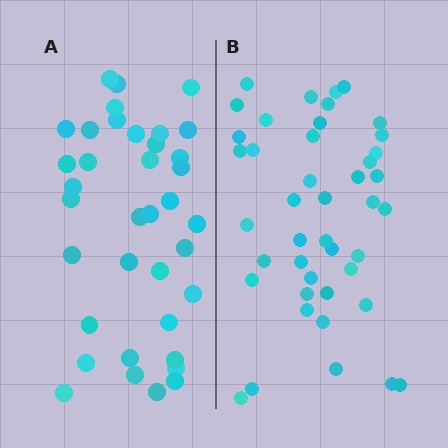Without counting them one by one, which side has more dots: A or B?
Region B (the right region) has more dots.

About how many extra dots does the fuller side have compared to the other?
Region B has about 6 more dots than region A.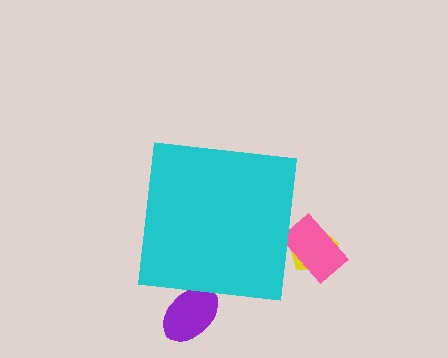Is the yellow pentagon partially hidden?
Yes, the yellow pentagon is partially hidden behind the cyan square.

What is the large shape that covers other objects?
A cyan square.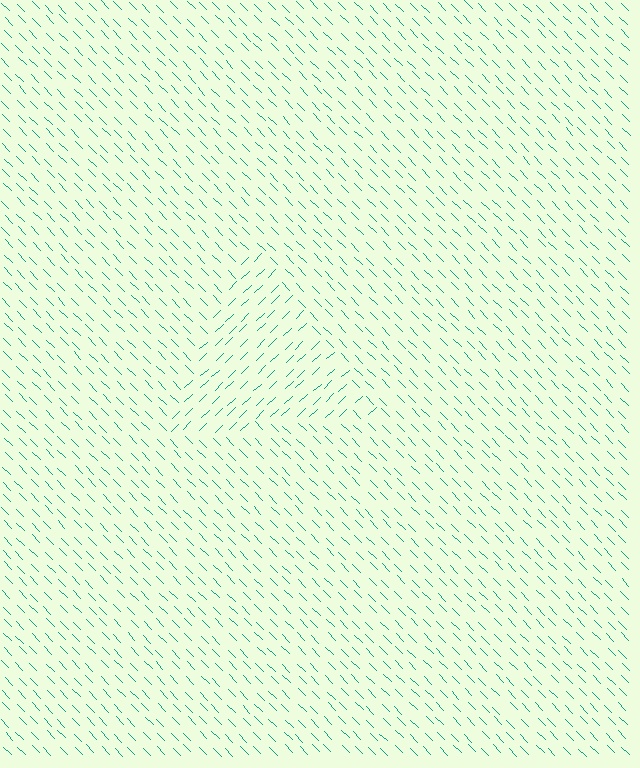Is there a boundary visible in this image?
Yes, there is a texture boundary formed by a change in line orientation.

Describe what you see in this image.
The image is filled with small teal line segments. A triangle region in the image has lines oriented differently from the surrounding lines, creating a visible texture boundary.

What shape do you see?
I see a triangle.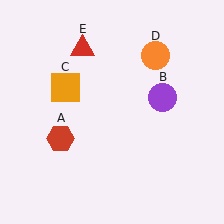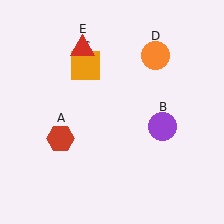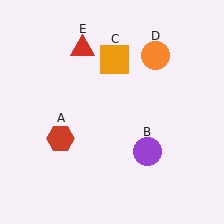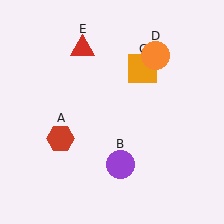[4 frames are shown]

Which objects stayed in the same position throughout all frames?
Red hexagon (object A) and orange circle (object D) and red triangle (object E) remained stationary.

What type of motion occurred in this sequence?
The purple circle (object B), orange square (object C) rotated clockwise around the center of the scene.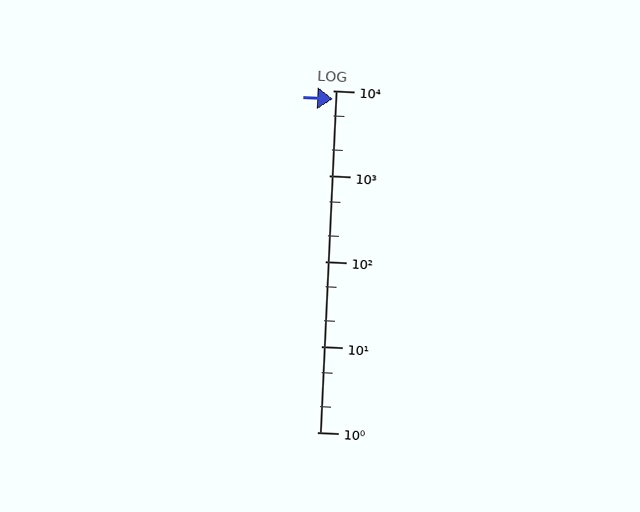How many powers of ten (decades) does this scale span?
The scale spans 4 decades, from 1 to 10000.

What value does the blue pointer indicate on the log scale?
The pointer indicates approximately 7900.